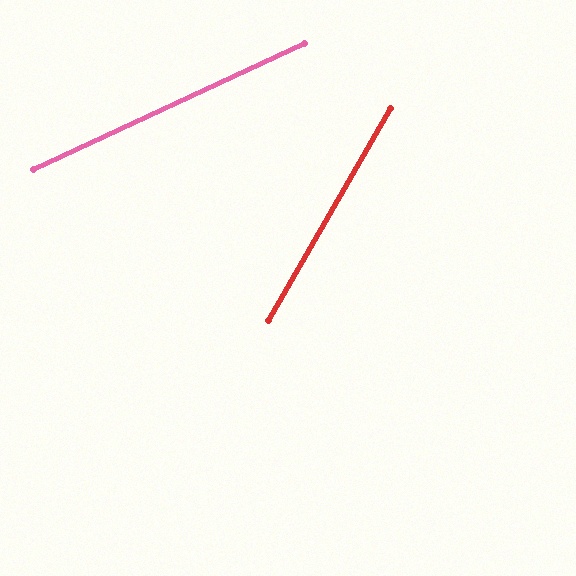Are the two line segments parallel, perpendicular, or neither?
Neither parallel nor perpendicular — they differ by about 35°.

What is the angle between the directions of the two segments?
Approximately 35 degrees.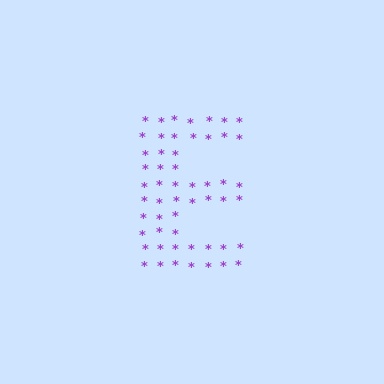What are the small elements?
The small elements are asterisks.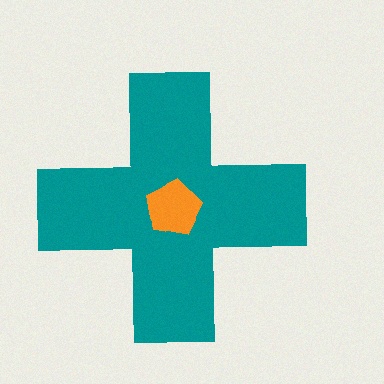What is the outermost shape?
The teal cross.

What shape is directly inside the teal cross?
The orange pentagon.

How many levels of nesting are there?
2.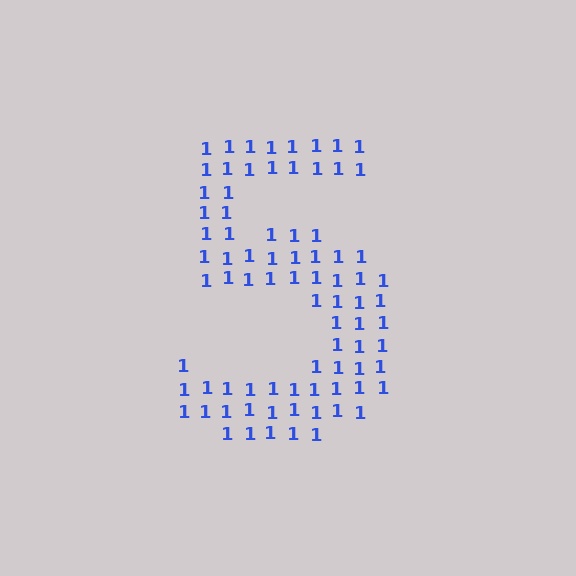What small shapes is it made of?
It is made of small digit 1's.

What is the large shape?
The large shape is the digit 5.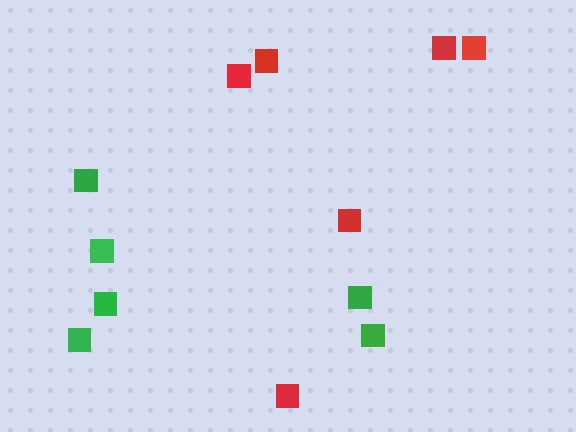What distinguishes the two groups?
There are 2 groups: one group of red squares (6) and one group of green squares (6).